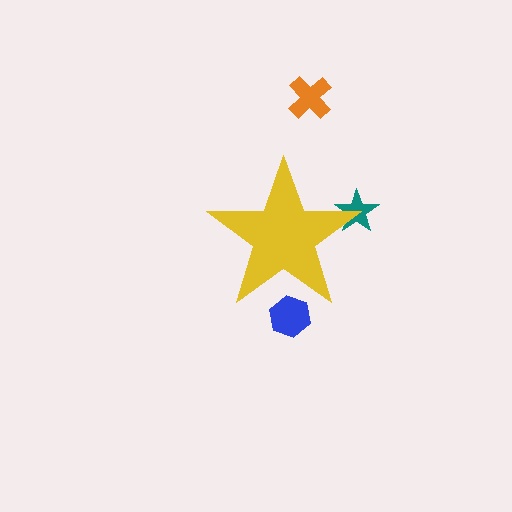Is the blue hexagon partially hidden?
Yes, the blue hexagon is partially hidden behind the yellow star.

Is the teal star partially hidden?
Yes, the teal star is partially hidden behind the yellow star.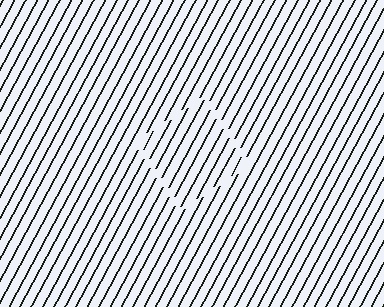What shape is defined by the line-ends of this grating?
An illusory square. The interior of the shape contains the same grating, shifted by half a period — the contour is defined by the phase discontinuity where line-ends from the inner and outer gratings abut.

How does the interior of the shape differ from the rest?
The interior of the shape contains the same grating, shifted by half a period — the contour is defined by the phase discontinuity where line-ends from the inner and outer gratings abut.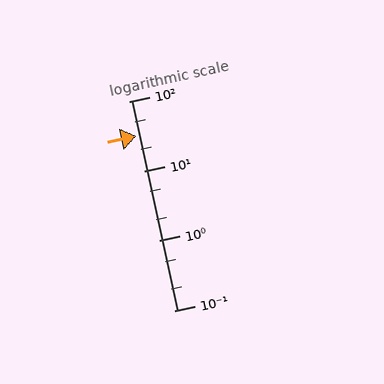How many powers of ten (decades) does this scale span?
The scale spans 3 decades, from 0.1 to 100.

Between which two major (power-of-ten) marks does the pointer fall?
The pointer is between 10 and 100.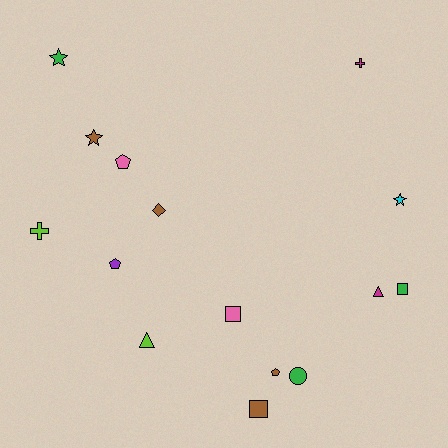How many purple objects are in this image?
There is 1 purple object.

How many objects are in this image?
There are 15 objects.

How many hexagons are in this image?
There are no hexagons.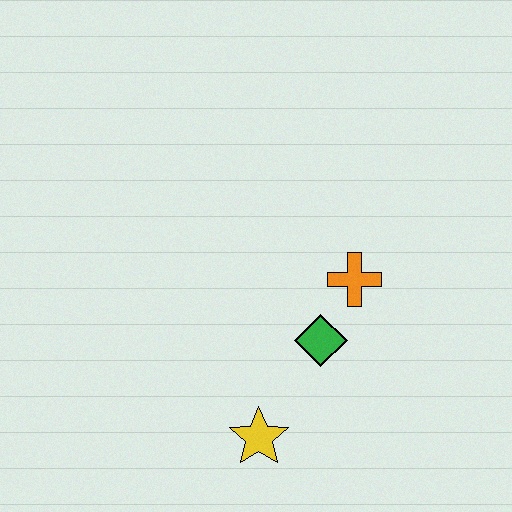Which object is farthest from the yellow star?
The orange cross is farthest from the yellow star.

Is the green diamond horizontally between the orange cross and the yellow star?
Yes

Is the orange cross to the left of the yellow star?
No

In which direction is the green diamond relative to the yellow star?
The green diamond is above the yellow star.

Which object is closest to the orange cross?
The green diamond is closest to the orange cross.